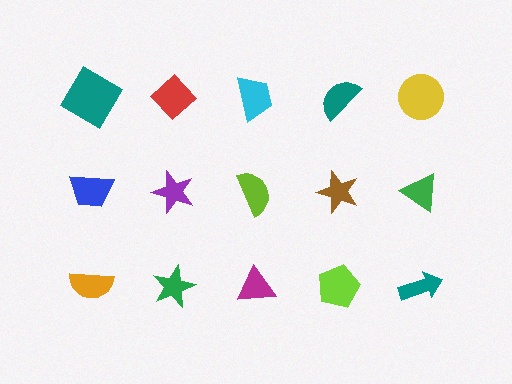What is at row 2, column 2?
A purple star.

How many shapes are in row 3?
5 shapes.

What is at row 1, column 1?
A teal diamond.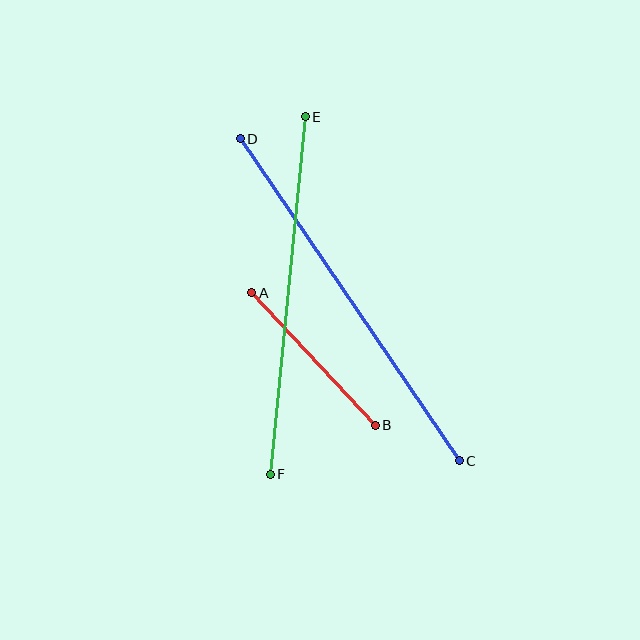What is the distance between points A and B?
The distance is approximately 181 pixels.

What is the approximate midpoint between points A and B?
The midpoint is at approximately (314, 359) pixels.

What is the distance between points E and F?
The distance is approximately 359 pixels.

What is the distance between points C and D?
The distance is approximately 390 pixels.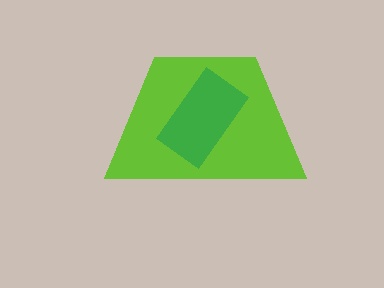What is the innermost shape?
The green rectangle.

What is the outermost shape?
The lime trapezoid.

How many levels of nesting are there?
2.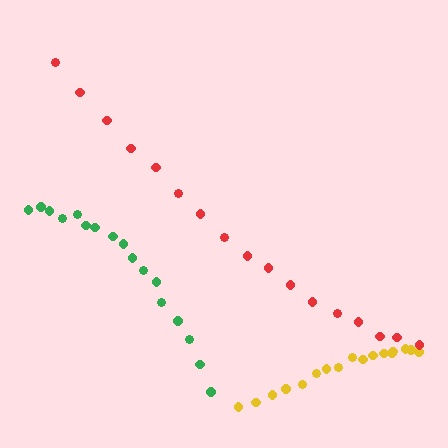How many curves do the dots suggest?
There are 3 distinct paths.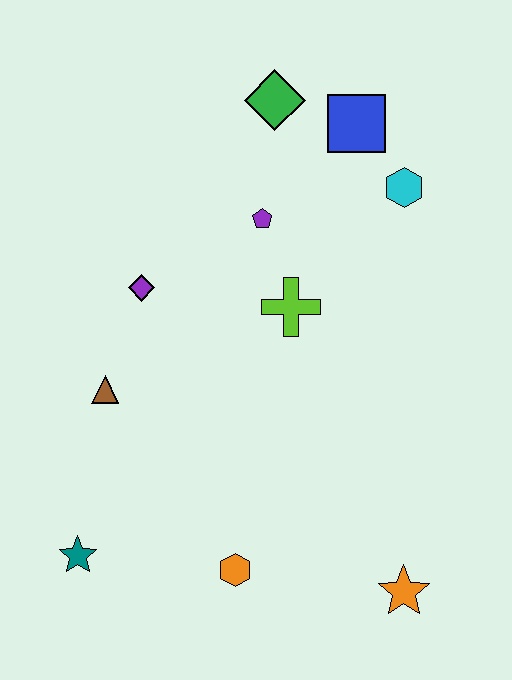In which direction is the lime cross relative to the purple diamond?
The lime cross is to the right of the purple diamond.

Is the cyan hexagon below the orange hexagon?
No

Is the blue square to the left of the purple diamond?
No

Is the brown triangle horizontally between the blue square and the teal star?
Yes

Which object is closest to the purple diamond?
The brown triangle is closest to the purple diamond.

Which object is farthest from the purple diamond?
The orange star is farthest from the purple diamond.